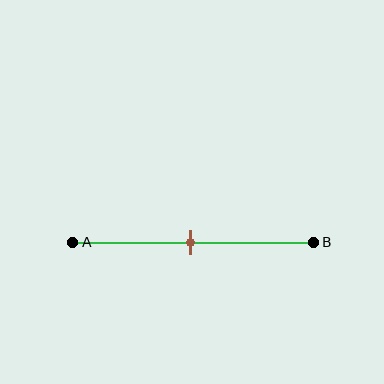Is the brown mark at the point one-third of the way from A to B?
No, the mark is at about 50% from A, not at the 33% one-third point.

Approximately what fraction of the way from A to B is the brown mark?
The brown mark is approximately 50% of the way from A to B.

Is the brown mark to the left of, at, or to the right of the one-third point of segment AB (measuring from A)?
The brown mark is to the right of the one-third point of segment AB.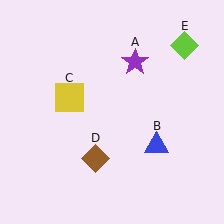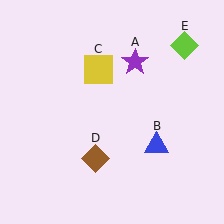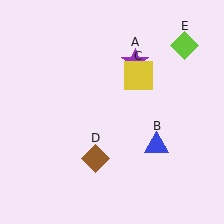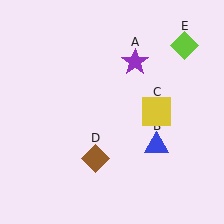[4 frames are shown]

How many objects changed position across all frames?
1 object changed position: yellow square (object C).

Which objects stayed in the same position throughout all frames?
Purple star (object A) and blue triangle (object B) and brown diamond (object D) and lime diamond (object E) remained stationary.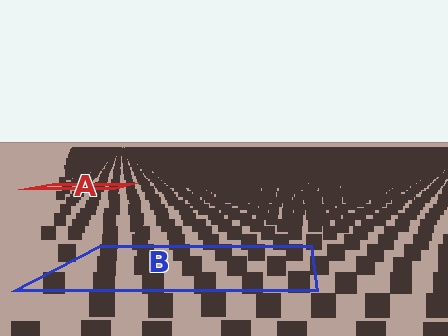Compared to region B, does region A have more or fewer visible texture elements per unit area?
Region A has more texture elements per unit area — they are packed more densely because it is farther away.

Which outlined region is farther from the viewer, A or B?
Region A is farther from the viewer — the texture elements inside it appear smaller and more densely packed.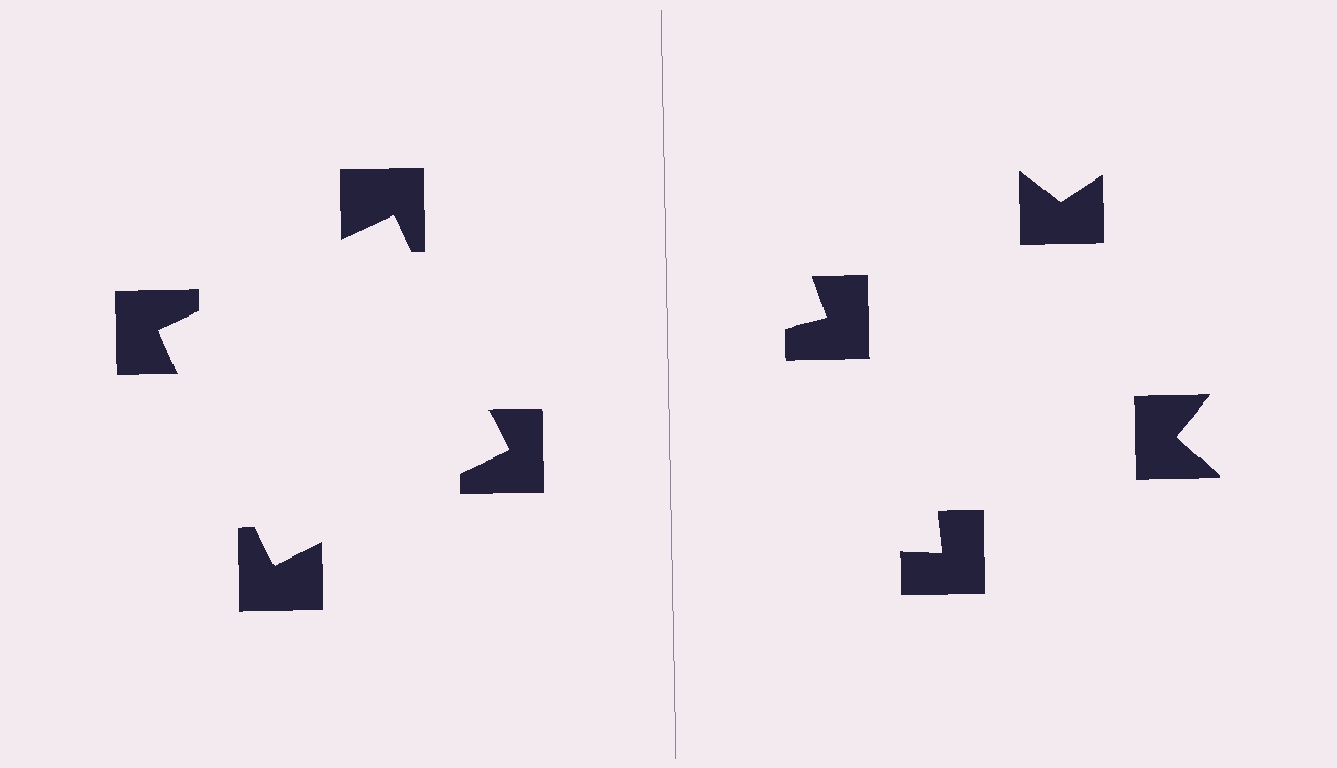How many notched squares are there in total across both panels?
8 — 4 on each side.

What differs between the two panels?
The notched squares are positioned identically on both sides; only the wedge orientations differ. On the left they align to a square; on the right they are misaligned.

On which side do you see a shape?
An illusory square appears on the left side. On the right side the wedge cuts are rotated, so no coherent shape forms.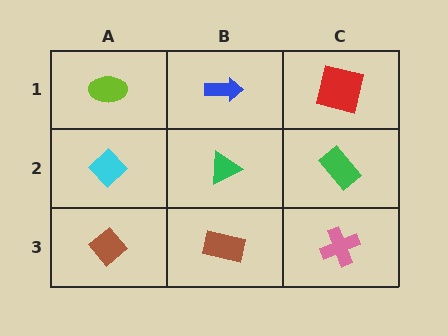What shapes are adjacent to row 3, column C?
A green rectangle (row 2, column C), a brown rectangle (row 3, column B).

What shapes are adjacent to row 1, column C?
A green rectangle (row 2, column C), a blue arrow (row 1, column B).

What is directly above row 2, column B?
A blue arrow.